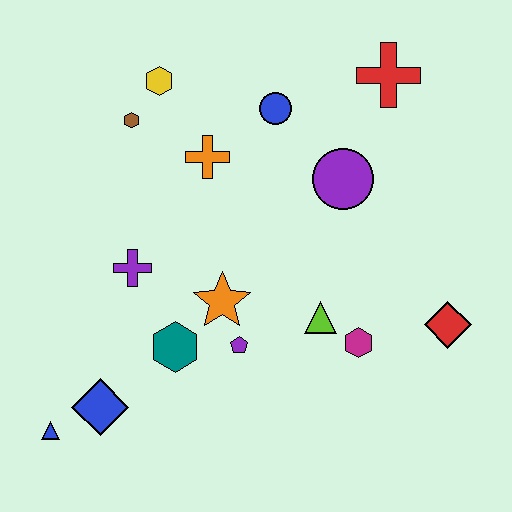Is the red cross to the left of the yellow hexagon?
No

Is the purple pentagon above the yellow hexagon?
No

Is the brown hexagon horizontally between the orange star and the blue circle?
No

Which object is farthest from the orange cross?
The blue triangle is farthest from the orange cross.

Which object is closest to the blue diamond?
The blue triangle is closest to the blue diamond.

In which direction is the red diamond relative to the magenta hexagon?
The red diamond is to the right of the magenta hexagon.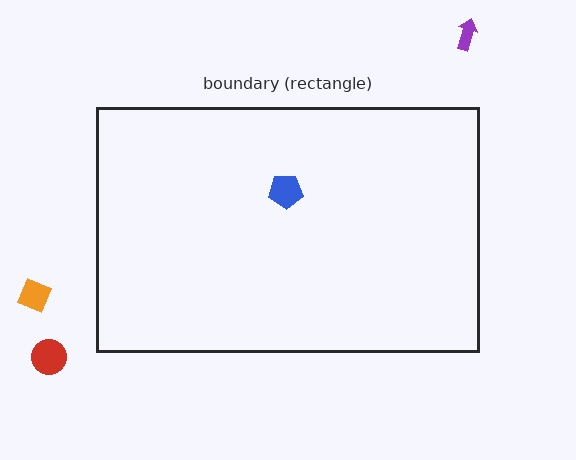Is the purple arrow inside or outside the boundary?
Outside.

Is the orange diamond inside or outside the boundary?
Outside.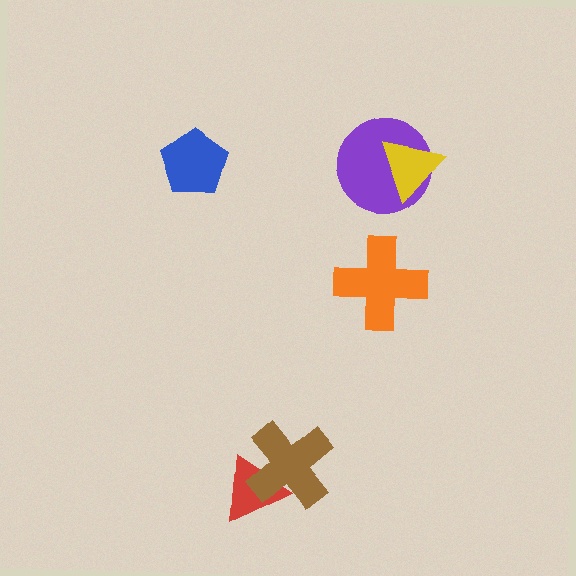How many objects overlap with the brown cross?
1 object overlaps with the brown cross.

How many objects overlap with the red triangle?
1 object overlaps with the red triangle.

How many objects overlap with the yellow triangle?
1 object overlaps with the yellow triangle.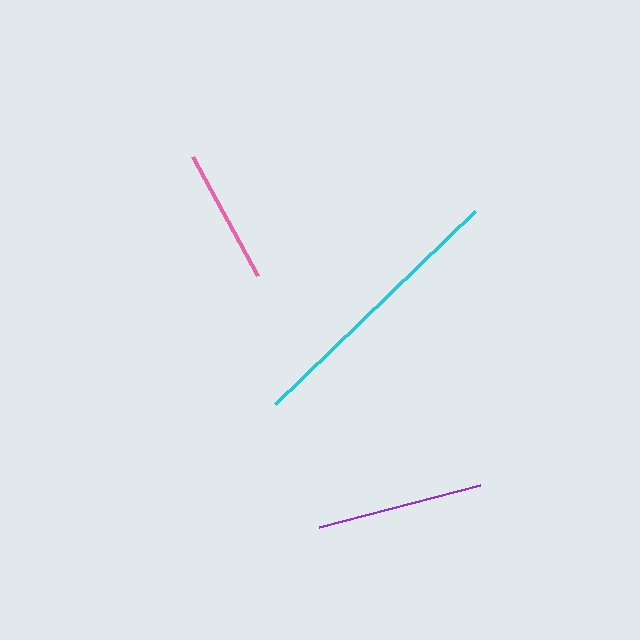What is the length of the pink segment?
The pink segment is approximately 135 pixels long.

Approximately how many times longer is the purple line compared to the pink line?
The purple line is approximately 1.2 times the length of the pink line.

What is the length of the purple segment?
The purple segment is approximately 166 pixels long.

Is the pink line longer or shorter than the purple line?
The purple line is longer than the pink line.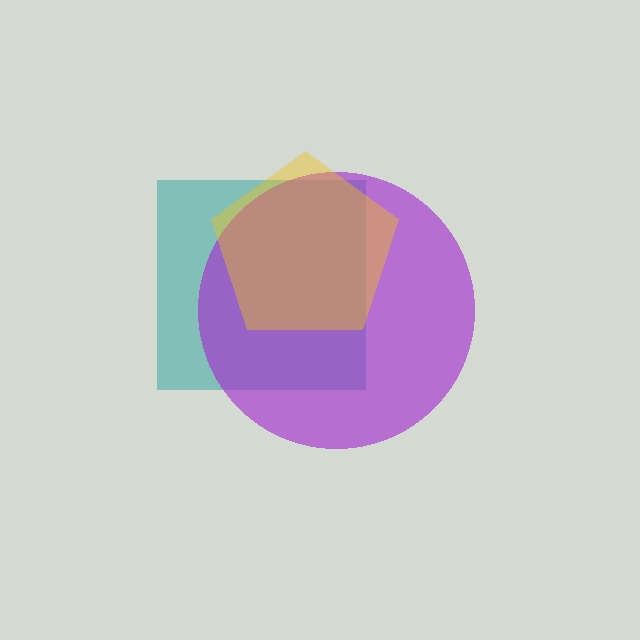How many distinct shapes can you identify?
There are 3 distinct shapes: a teal square, a purple circle, a yellow pentagon.